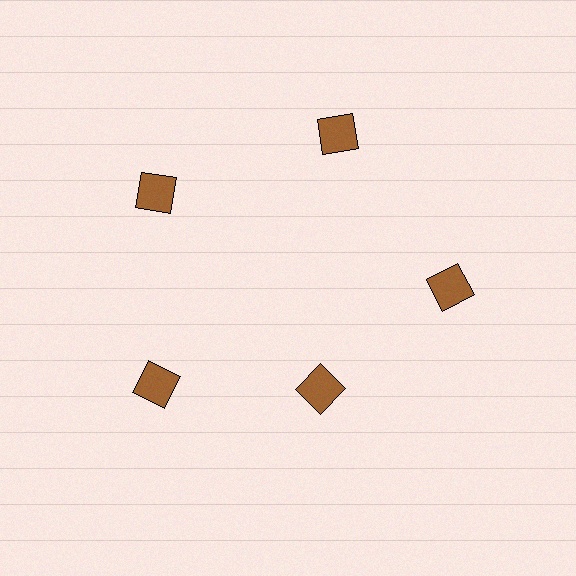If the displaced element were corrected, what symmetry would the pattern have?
It would have 5-fold rotational symmetry — the pattern would map onto itself every 72 degrees.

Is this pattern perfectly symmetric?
No. The 5 brown squares are arranged in a ring, but one element near the 5 o'clock position is pulled inward toward the center, breaking the 5-fold rotational symmetry.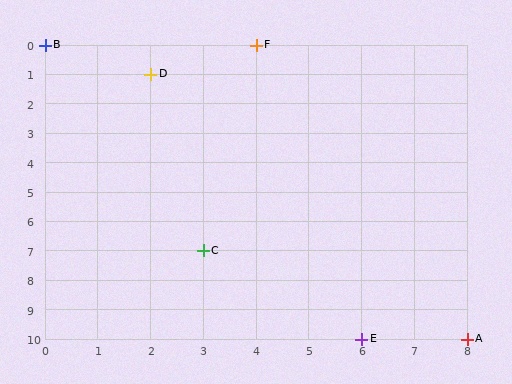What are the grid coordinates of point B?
Point B is at grid coordinates (0, 0).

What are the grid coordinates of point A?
Point A is at grid coordinates (8, 10).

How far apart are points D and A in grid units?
Points D and A are 6 columns and 9 rows apart (about 10.8 grid units diagonally).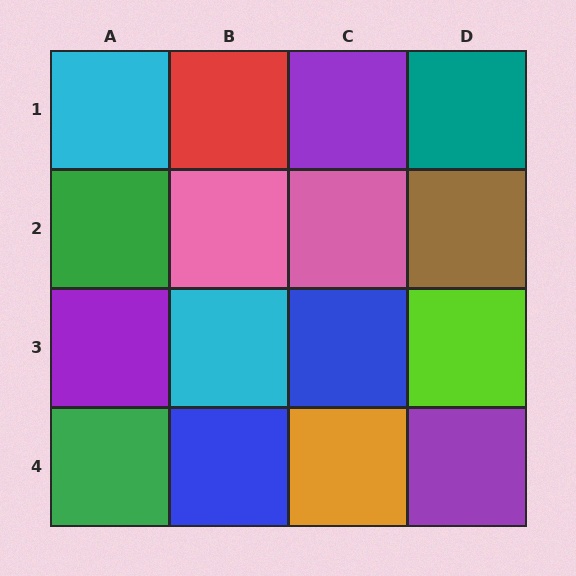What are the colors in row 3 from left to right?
Purple, cyan, blue, lime.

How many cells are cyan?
2 cells are cyan.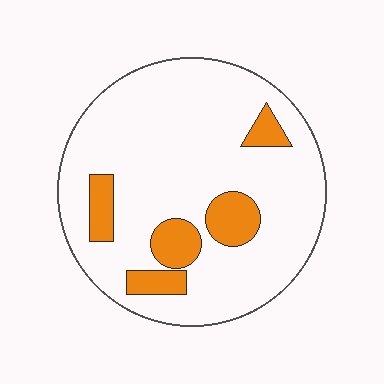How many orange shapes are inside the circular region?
5.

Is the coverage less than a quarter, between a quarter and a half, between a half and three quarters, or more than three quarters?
Less than a quarter.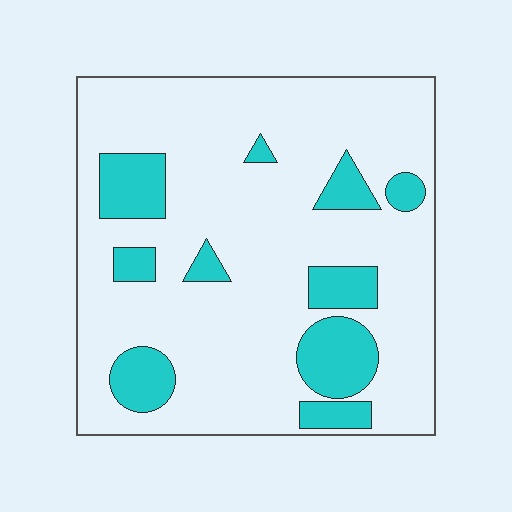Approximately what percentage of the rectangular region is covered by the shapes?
Approximately 20%.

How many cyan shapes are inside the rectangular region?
10.